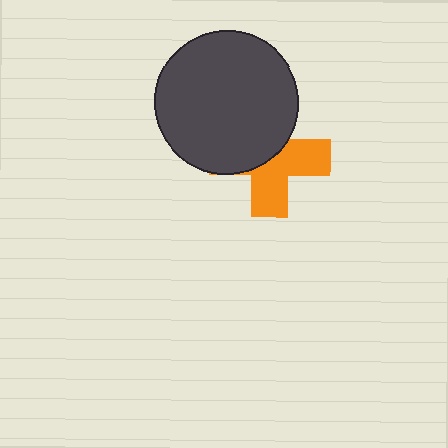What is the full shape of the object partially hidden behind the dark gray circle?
The partially hidden object is an orange cross.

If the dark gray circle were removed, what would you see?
You would see the complete orange cross.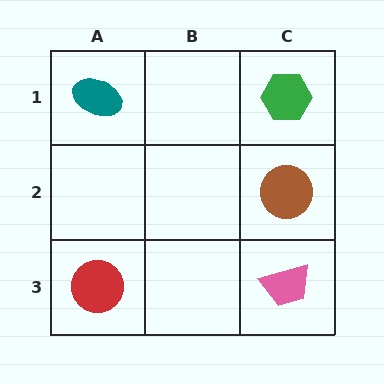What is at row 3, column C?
A pink trapezoid.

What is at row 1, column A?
A teal ellipse.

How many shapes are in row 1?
2 shapes.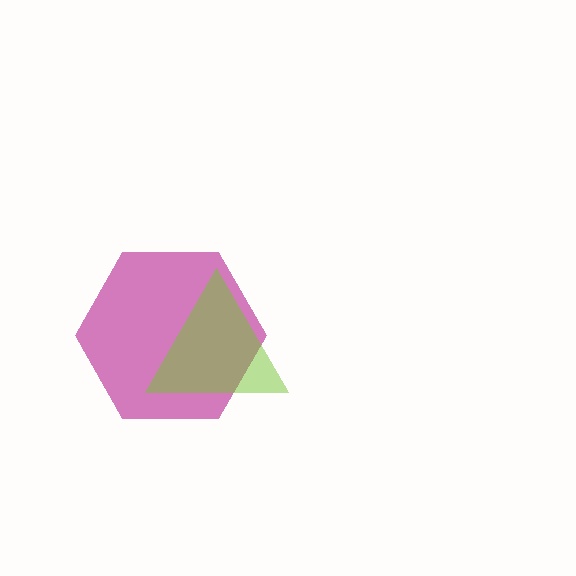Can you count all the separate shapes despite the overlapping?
Yes, there are 2 separate shapes.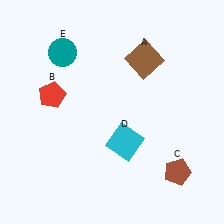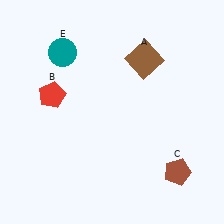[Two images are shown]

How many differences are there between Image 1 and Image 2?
There is 1 difference between the two images.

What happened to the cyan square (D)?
The cyan square (D) was removed in Image 2. It was in the bottom-right area of Image 1.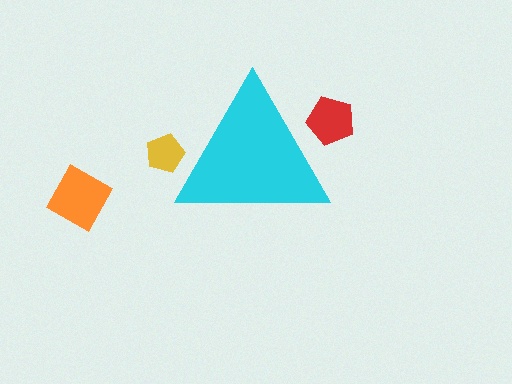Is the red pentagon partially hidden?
Yes, the red pentagon is partially hidden behind the cyan triangle.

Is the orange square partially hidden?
No, the orange square is fully visible.